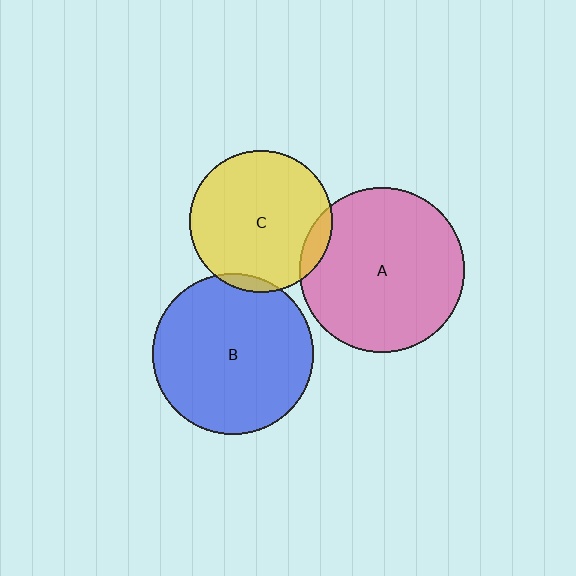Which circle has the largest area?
Circle A (pink).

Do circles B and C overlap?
Yes.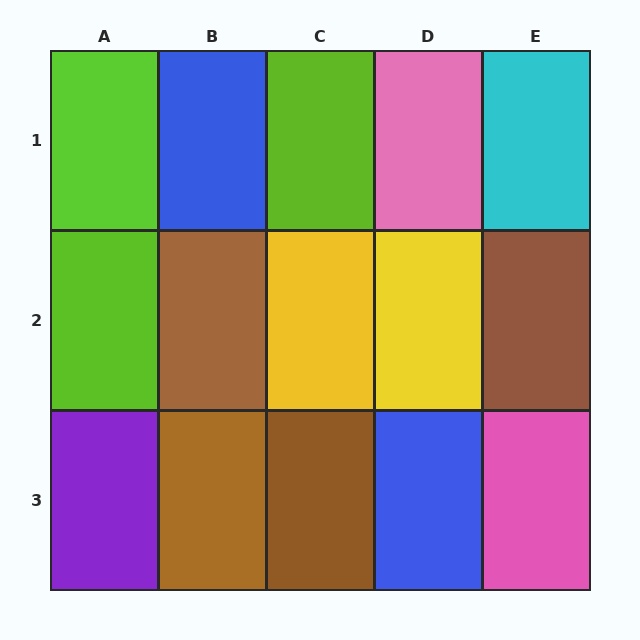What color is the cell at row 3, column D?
Blue.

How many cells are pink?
2 cells are pink.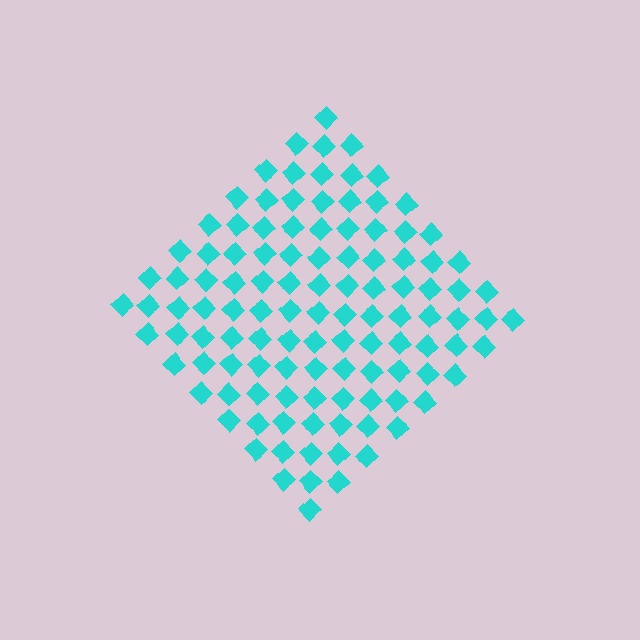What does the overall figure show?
The overall figure shows a diamond.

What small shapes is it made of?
It is made of small diamonds.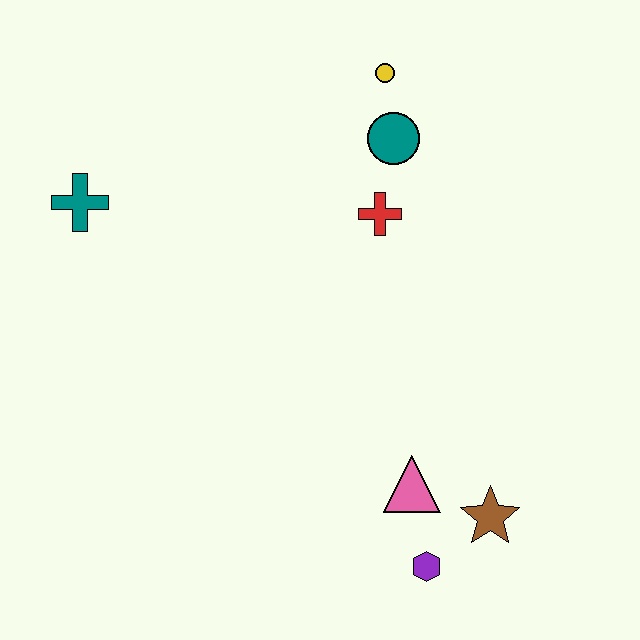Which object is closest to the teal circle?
The yellow circle is closest to the teal circle.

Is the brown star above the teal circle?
No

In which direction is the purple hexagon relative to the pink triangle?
The purple hexagon is below the pink triangle.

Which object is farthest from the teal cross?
The brown star is farthest from the teal cross.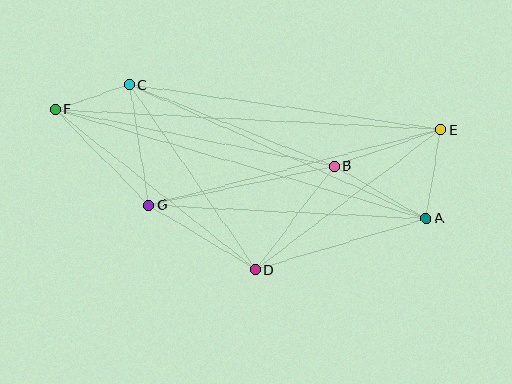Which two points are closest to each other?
Points C and F are closest to each other.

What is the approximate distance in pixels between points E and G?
The distance between E and G is approximately 301 pixels.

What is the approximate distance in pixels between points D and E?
The distance between D and E is approximately 232 pixels.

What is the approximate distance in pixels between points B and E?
The distance between B and E is approximately 113 pixels.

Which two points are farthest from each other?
Points A and F are farthest from each other.